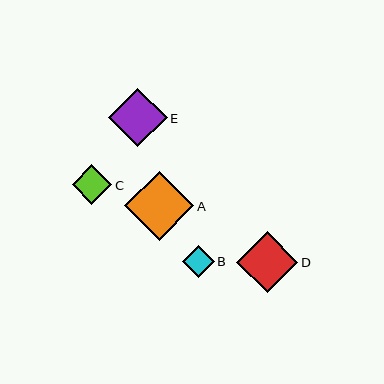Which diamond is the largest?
Diamond A is the largest with a size of approximately 69 pixels.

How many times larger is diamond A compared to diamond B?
Diamond A is approximately 2.2 times the size of diamond B.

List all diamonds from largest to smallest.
From largest to smallest: A, D, E, C, B.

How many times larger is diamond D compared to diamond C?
Diamond D is approximately 1.5 times the size of diamond C.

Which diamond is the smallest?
Diamond B is the smallest with a size of approximately 32 pixels.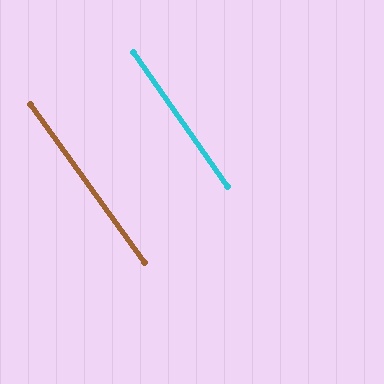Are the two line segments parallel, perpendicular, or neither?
Parallel — their directions differ by only 0.9°.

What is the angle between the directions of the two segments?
Approximately 1 degree.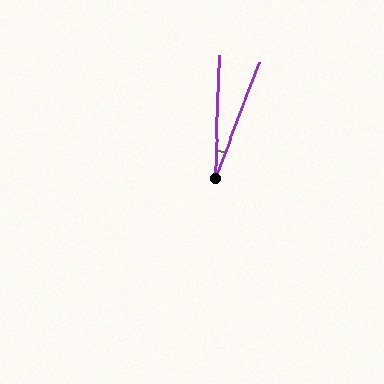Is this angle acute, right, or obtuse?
It is acute.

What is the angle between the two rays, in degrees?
Approximately 19 degrees.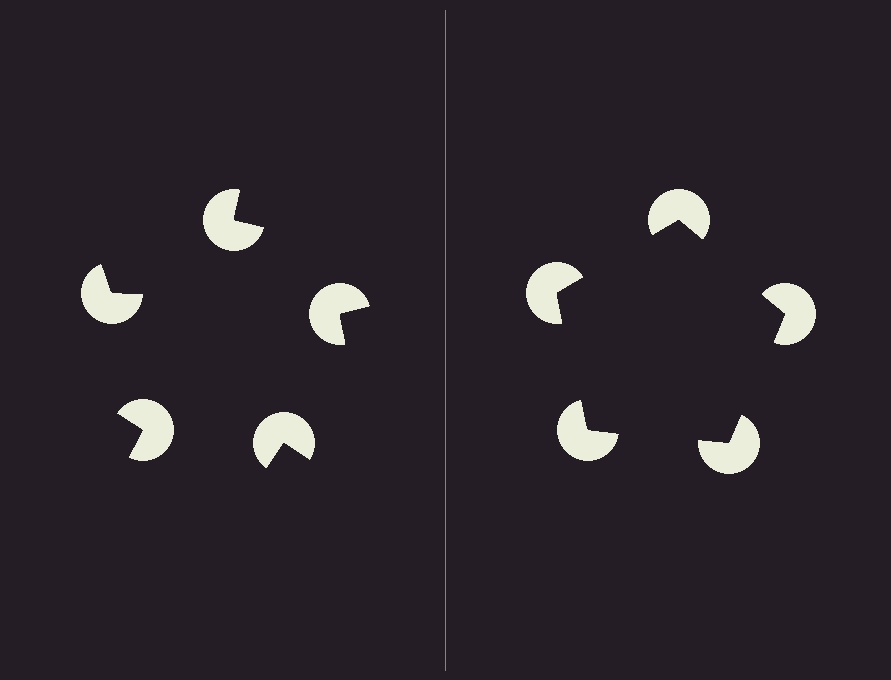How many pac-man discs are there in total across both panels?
10 — 5 on each side.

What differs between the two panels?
The pac-man discs are positioned identically on both sides; only the wedge orientations differ. On the right they align to a pentagon; on the left they are misaligned.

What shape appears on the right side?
An illusory pentagon.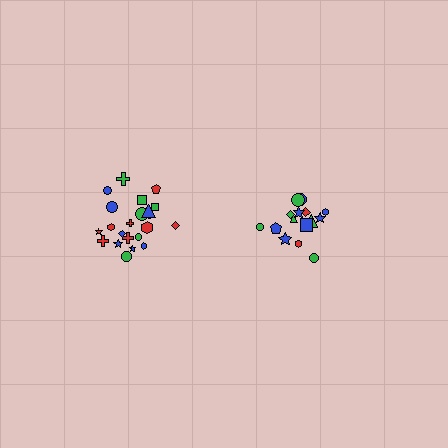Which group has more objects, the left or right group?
The left group.